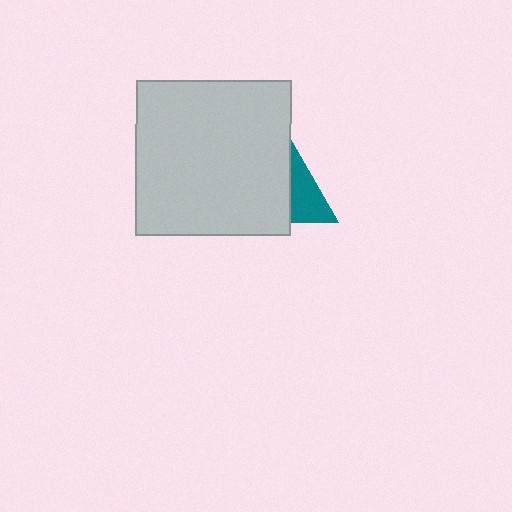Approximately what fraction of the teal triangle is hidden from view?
Roughly 66% of the teal triangle is hidden behind the light gray square.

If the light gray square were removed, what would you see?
You would see the complete teal triangle.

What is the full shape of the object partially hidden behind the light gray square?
The partially hidden object is a teal triangle.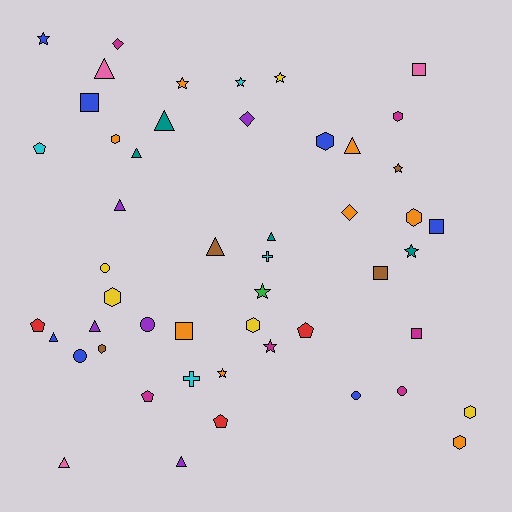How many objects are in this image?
There are 50 objects.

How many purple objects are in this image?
There are 5 purple objects.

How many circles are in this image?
There are 5 circles.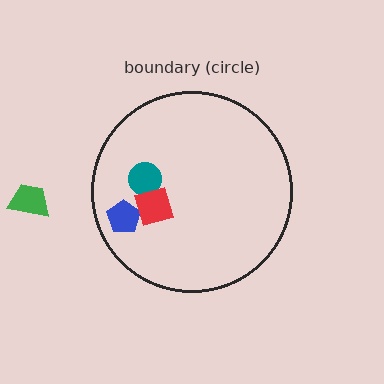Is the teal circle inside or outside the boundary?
Inside.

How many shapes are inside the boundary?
3 inside, 1 outside.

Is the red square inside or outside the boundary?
Inside.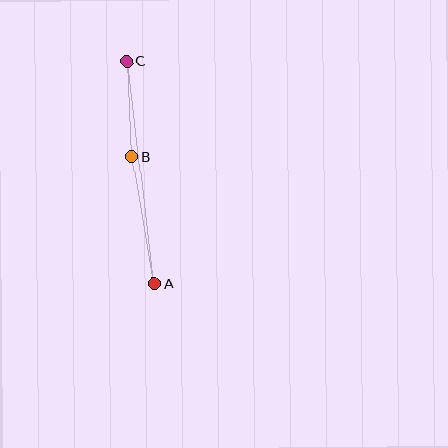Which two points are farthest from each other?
Points A and C are farthest from each other.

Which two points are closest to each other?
Points B and C are closest to each other.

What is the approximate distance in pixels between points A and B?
The distance between A and B is approximately 128 pixels.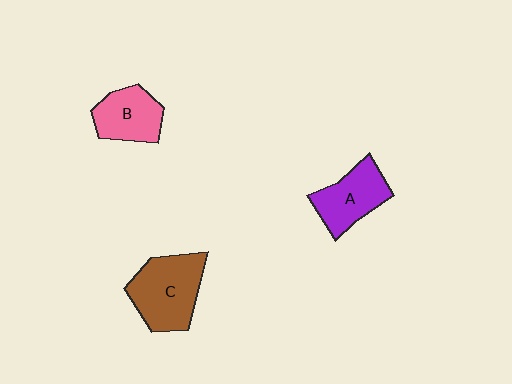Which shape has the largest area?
Shape C (brown).